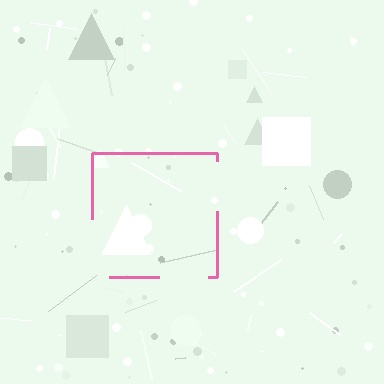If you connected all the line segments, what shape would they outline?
They would outline a square.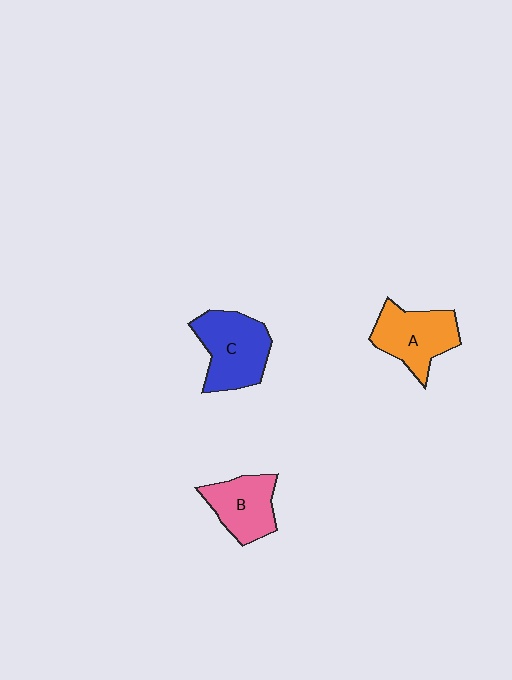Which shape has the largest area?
Shape C (blue).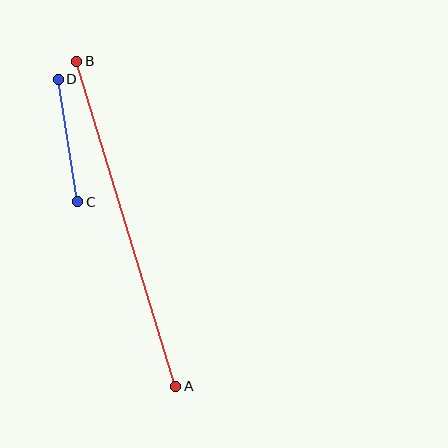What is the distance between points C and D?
The distance is approximately 124 pixels.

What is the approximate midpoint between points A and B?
The midpoint is at approximately (126, 224) pixels.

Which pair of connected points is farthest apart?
Points A and B are farthest apart.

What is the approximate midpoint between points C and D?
The midpoint is at approximately (68, 141) pixels.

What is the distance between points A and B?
The distance is approximately 340 pixels.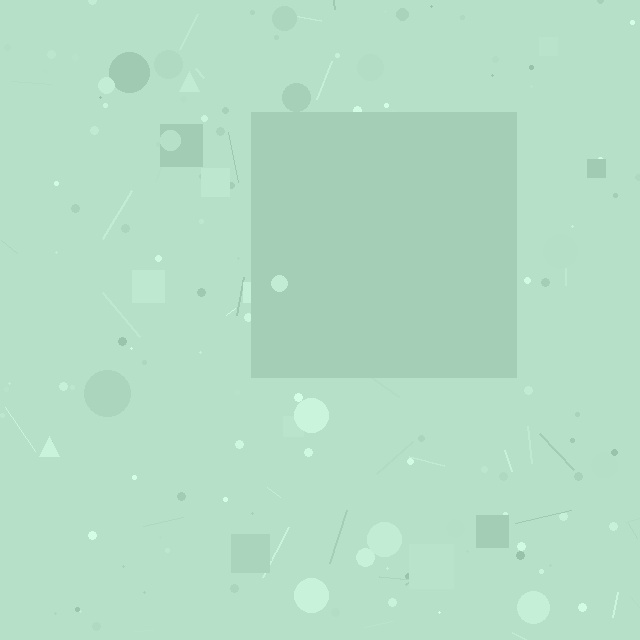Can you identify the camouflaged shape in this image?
The camouflaged shape is a square.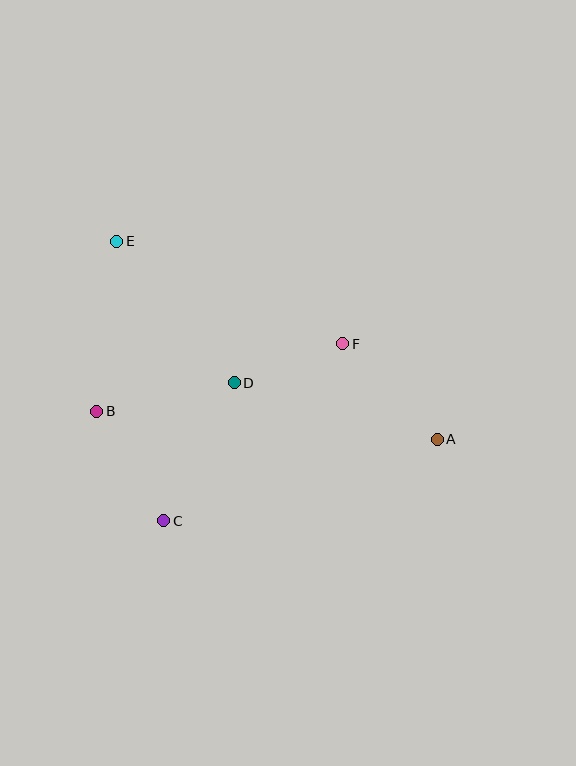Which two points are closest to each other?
Points D and F are closest to each other.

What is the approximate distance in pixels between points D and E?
The distance between D and E is approximately 184 pixels.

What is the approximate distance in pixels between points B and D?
The distance between B and D is approximately 141 pixels.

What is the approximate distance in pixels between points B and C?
The distance between B and C is approximately 128 pixels.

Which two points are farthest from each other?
Points A and E are farthest from each other.